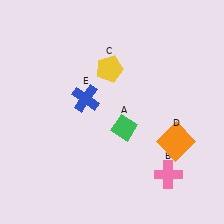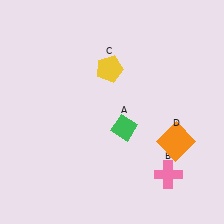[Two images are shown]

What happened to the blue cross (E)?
The blue cross (E) was removed in Image 2. It was in the top-left area of Image 1.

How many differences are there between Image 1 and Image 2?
There is 1 difference between the two images.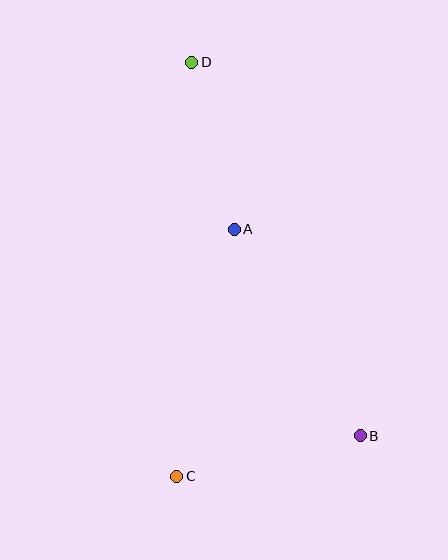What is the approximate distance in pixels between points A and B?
The distance between A and B is approximately 242 pixels.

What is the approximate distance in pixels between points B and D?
The distance between B and D is approximately 410 pixels.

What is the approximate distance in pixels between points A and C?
The distance between A and C is approximately 254 pixels.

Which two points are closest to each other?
Points A and D are closest to each other.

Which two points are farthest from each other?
Points C and D are farthest from each other.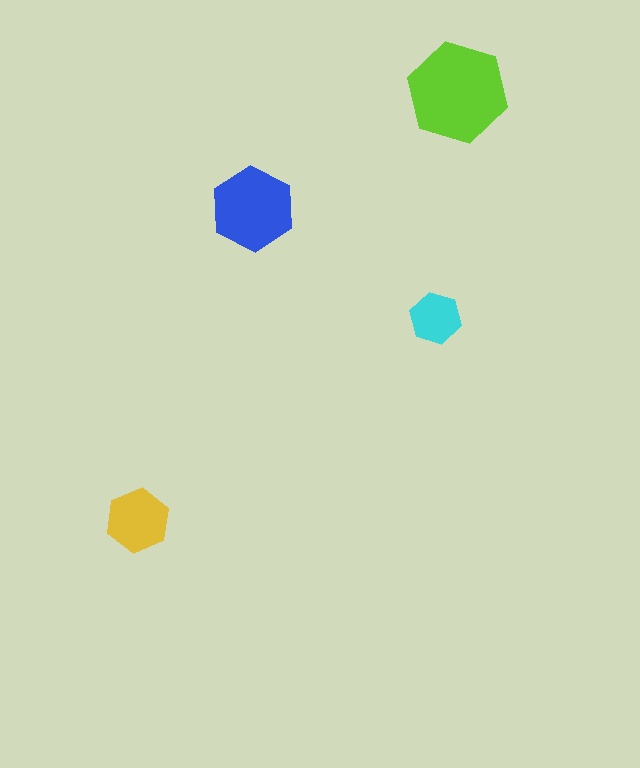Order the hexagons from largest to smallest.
the lime one, the blue one, the yellow one, the cyan one.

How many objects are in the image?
There are 4 objects in the image.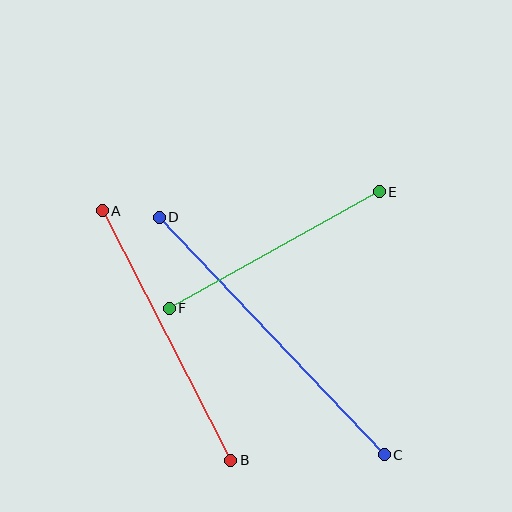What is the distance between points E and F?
The distance is approximately 240 pixels.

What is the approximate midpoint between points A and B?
The midpoint is at approximately (166, 336) pixels.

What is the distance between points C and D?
The distance is approximately 327 pixels.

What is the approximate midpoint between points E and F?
The midpoint is at approximately (274, 250) pixels.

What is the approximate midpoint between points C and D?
The midpoint is at approximately (272, 336) pixels.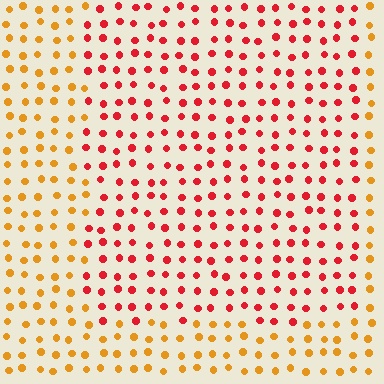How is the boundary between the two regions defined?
The boundary is defined purely by a slight shift in hue (about 43 degrees). Spacing, size, and orientation are identical on both sides.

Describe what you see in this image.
The image is filled with small orange elements in a uniform arrangement. A rectangle-shaped region is visible where the elements are tinted to a slightly different hue, forming a subtle color boundary.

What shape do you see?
I see a rectangle.